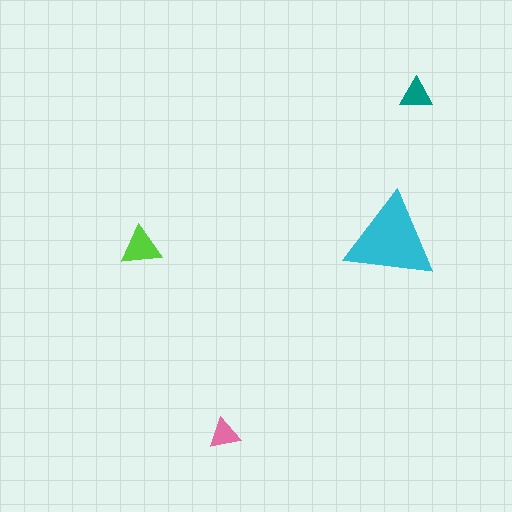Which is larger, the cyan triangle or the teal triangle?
The cyan one.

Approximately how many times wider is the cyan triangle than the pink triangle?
About 3 times wider.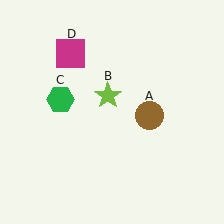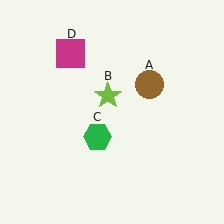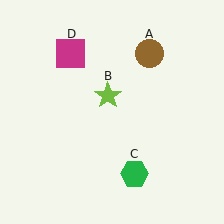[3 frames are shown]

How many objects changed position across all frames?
2 objects changed position: brown circle (object A), green hexagon (object C).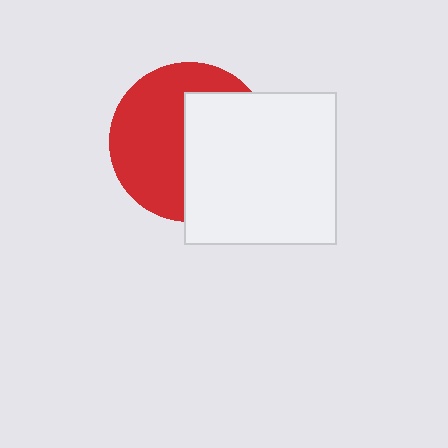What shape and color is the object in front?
The object in front is a white square.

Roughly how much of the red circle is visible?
About half of it is visible (roughly 52%).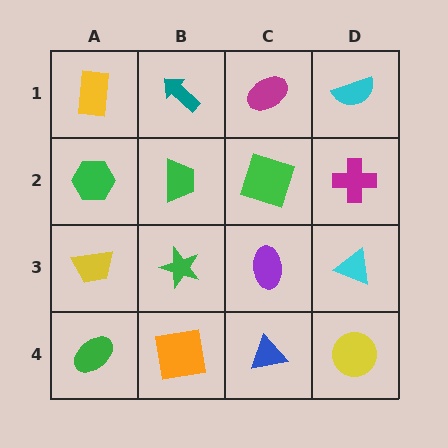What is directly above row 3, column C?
A green square.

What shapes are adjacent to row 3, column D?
A magenta cross (row 2, column D), a yellow circle (row 4, column D), a purple ellipse (row 3, column C).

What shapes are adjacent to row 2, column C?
A magenta ellipse (row 1, column C), a purple ellipse (row 3, column C), a green trapezoid (row 2, column B), a magenta cross (row 2, column D).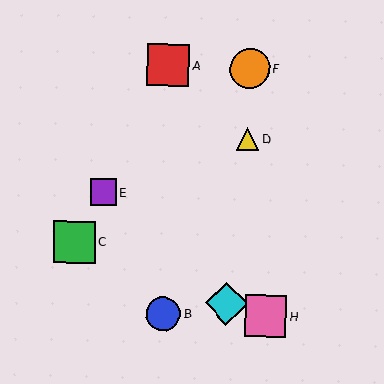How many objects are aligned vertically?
2 objects (A, B) are aligned vertically.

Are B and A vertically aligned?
Yes, both are at x≈163.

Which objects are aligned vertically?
Objects A, B are aligned vertically.